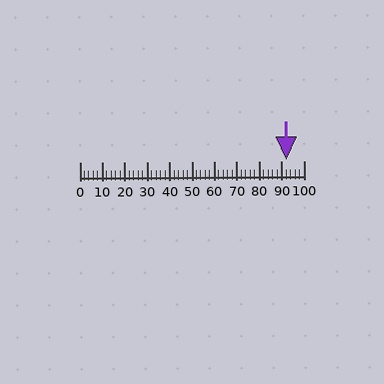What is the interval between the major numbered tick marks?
The major tick marks are spaced 10 units apart.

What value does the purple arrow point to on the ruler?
The purple arrow points to approximately 92.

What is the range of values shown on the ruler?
The ruler shows values from 0 to 100.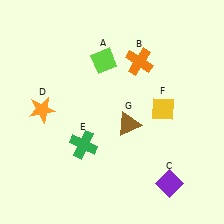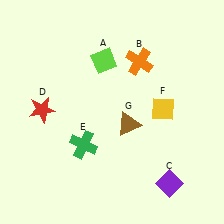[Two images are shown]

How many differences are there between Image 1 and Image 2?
There is 1 difference between the two images.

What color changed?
The star (D) changed from orange in Image 1 to red in Image 2.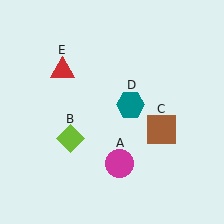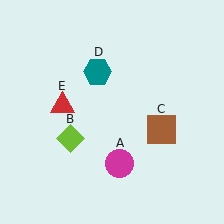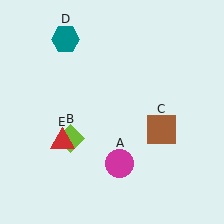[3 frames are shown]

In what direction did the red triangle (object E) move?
The red triangle (object E) moved down.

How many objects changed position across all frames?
2 objects changed position: teal hexagon (object D), red triangle (object E).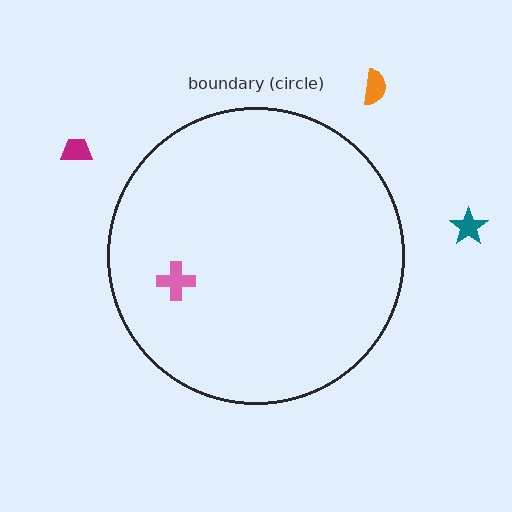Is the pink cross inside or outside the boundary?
Inside.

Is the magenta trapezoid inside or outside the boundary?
Outside.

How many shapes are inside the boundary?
1 inside, 3 outside.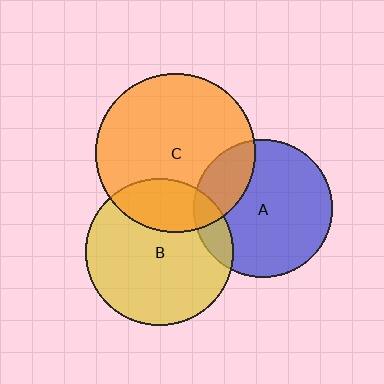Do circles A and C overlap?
Yes.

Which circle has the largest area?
Circle C (orange).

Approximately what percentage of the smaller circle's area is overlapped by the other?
Approximately 20%.